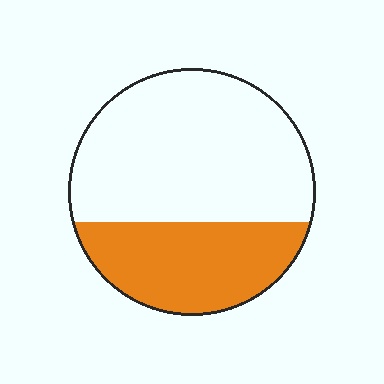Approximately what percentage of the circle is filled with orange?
Approximately 35%.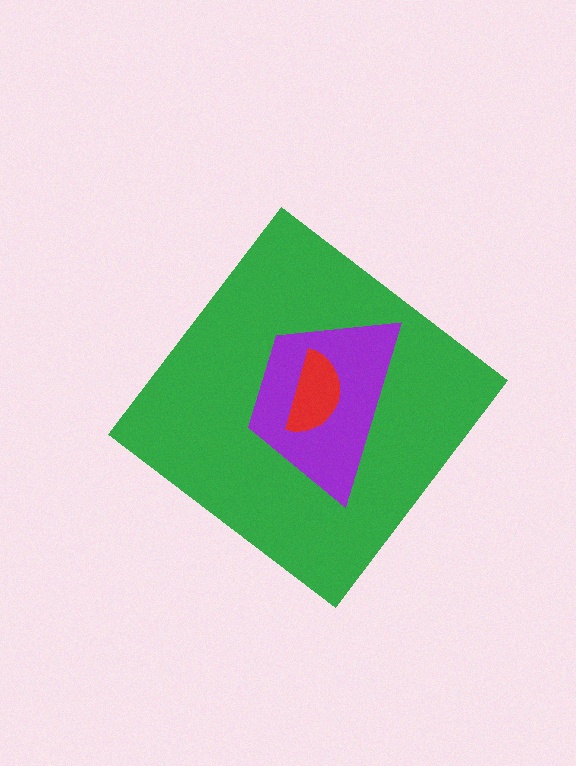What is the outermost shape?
The green diamond.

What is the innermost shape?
The red semicircle.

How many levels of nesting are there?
3.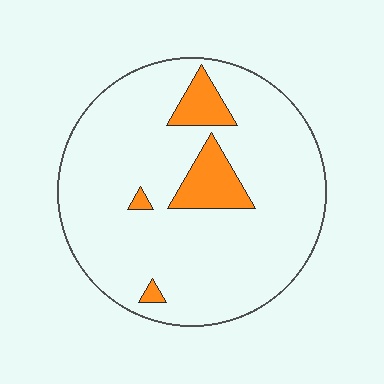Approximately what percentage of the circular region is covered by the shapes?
Approximately 10%.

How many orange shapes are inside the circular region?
4.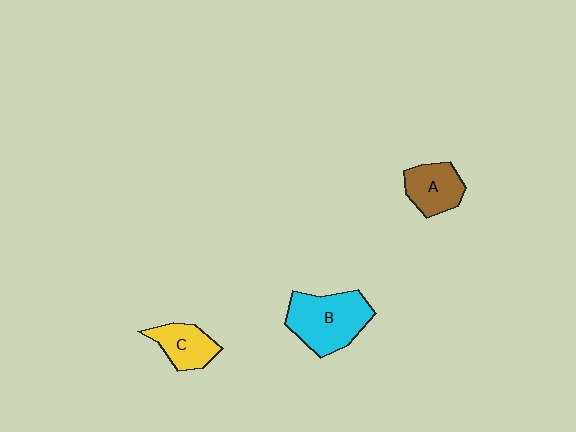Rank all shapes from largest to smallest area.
From largest to smallest: B (cyan), A (brown), C (yellow).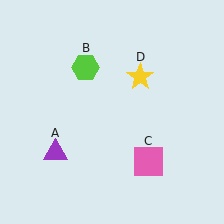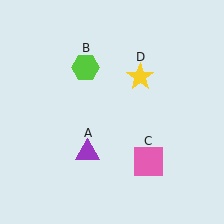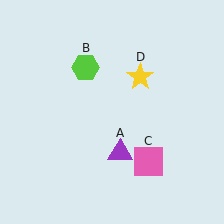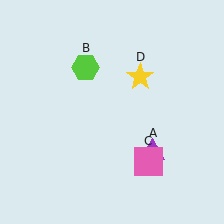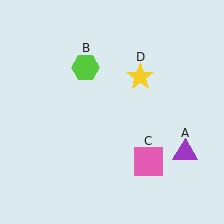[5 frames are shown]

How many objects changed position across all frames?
1 object changed position: purple triangle (object A).